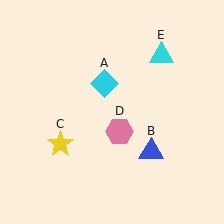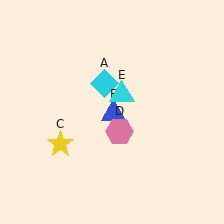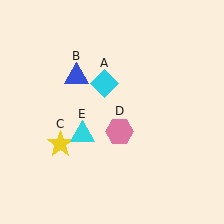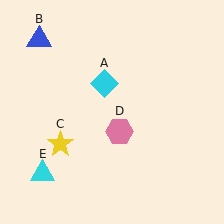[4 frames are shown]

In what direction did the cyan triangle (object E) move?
The cyan triangle (object E) moved down and to the left.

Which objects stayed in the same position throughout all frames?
Cyan diamond (object A) and yellow star (object C) and pink hexagon (object D) remained stationary.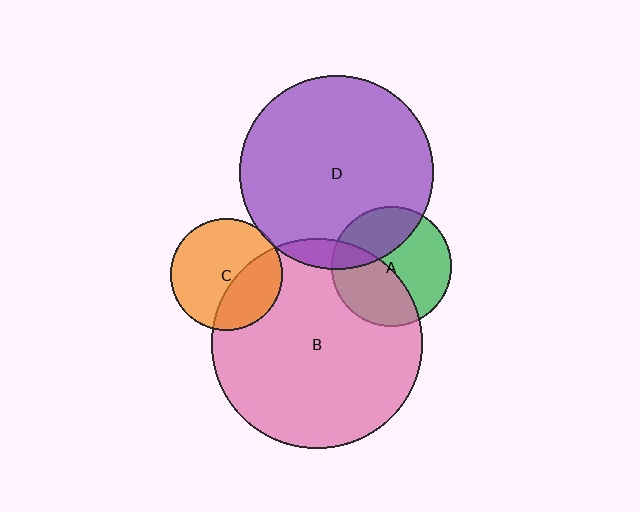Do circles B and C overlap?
Yes.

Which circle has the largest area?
Circle B (pink).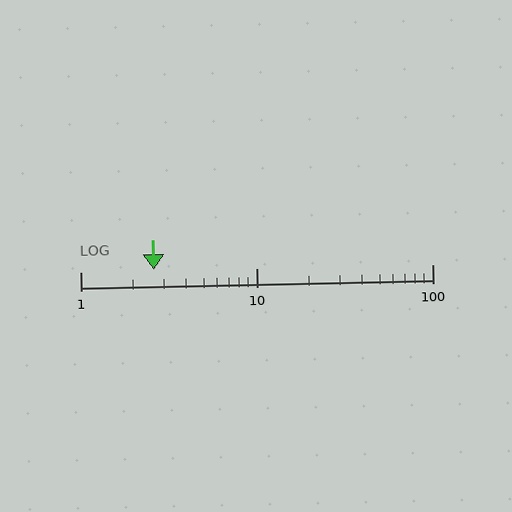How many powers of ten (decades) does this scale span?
The scale spans 2 decades, from 1 to 100.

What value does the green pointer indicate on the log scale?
The pointer indicates approximately 2.6.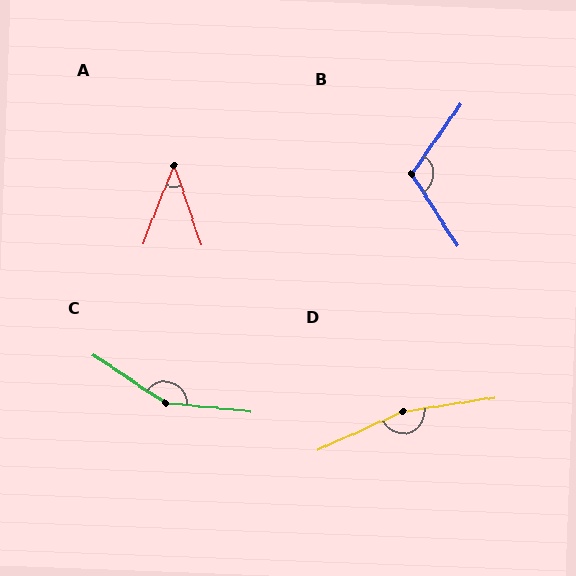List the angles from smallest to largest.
A (40°), B (113°), C (152°), D (164°).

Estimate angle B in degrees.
Approximately 113 degrees.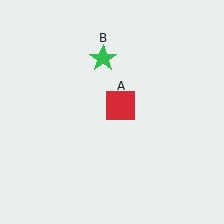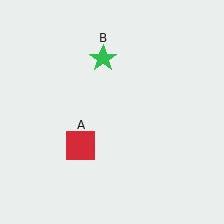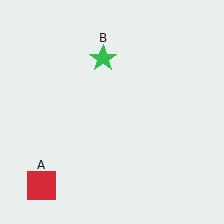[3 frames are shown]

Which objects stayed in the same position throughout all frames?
Green star (object B) remained stationary.